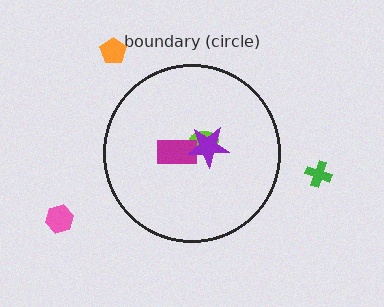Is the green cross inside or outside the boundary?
Outside.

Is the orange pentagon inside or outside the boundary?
Outside.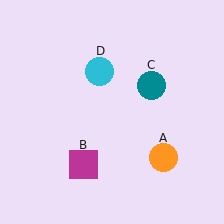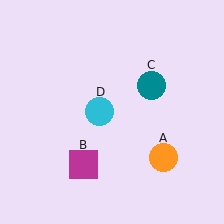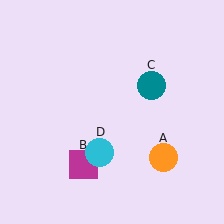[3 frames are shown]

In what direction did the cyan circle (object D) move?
The cyan circle (object D) moved down.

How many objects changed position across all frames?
1 object changed position: cyan circle (object D).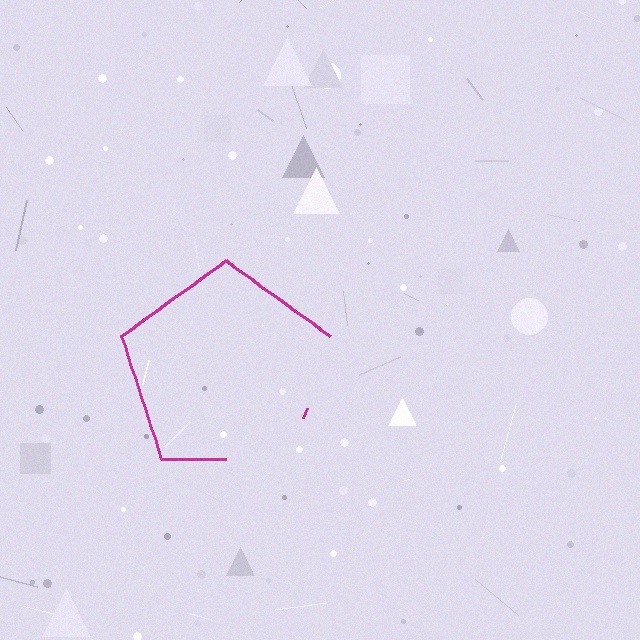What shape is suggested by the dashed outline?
The dashed outline suggests a pentagon.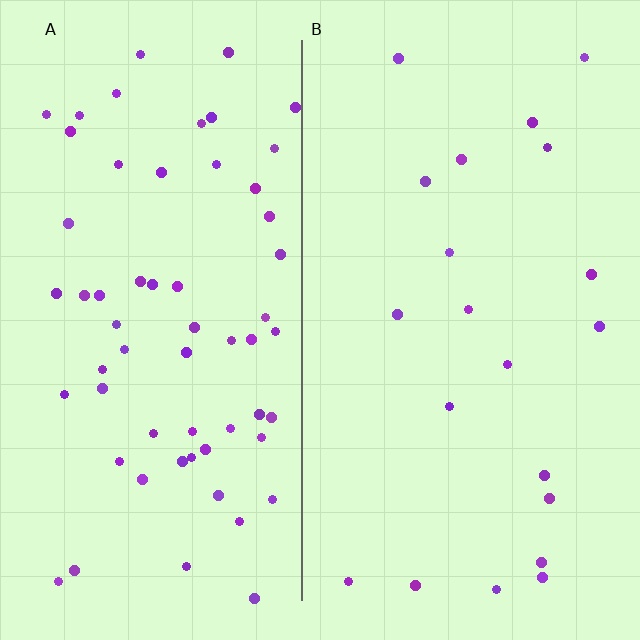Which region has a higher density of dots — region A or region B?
A (the left).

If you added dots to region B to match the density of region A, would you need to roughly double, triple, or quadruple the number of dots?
Approximately triple.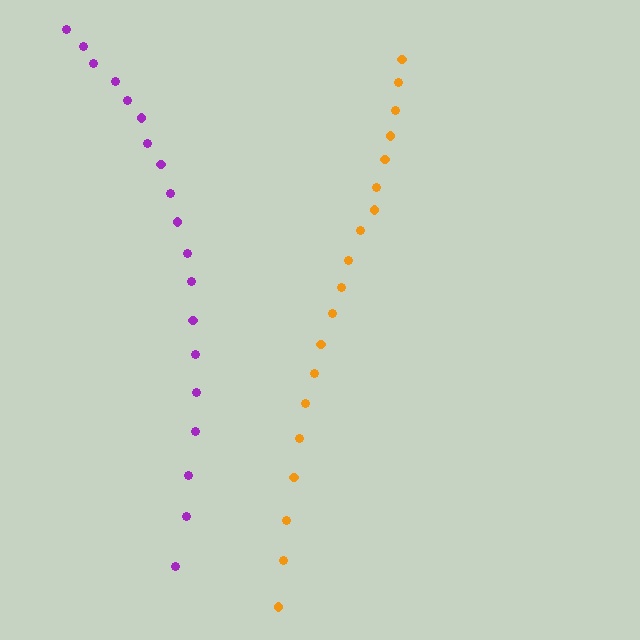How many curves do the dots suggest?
There are 2 distinct paths.